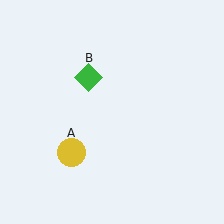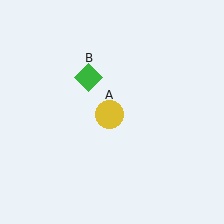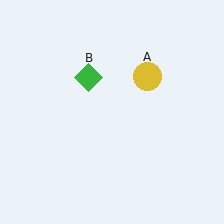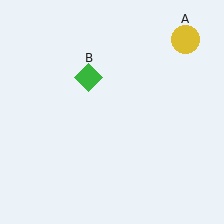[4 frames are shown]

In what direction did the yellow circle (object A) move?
The yellow circle (object A) moved up and to the right.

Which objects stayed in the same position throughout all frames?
Green diamond (object B) remained stationary.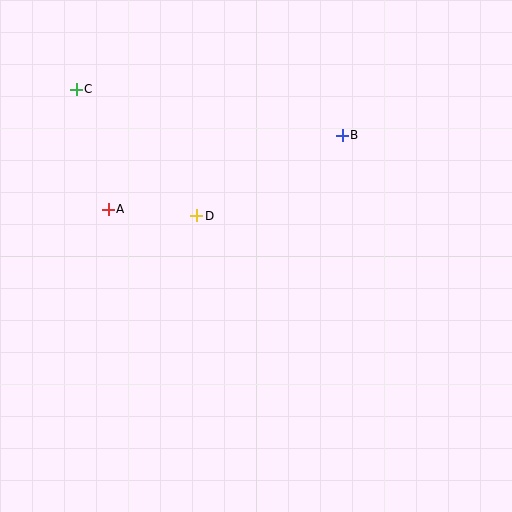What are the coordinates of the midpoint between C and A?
The midpoint between C and A is at (92, 149).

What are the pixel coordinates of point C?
Point C is at (76, 89).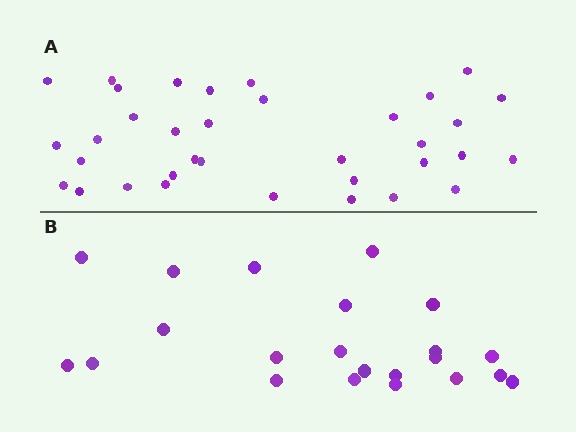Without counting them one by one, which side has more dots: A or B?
Region A (the top region) has more dots.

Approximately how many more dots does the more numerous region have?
Region A has approximately 15 more dots than region B.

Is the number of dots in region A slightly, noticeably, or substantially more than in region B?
Region A has substantially more. The ratio is roughly 1.6 to 1.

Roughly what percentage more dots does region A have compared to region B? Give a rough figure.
About 60% more.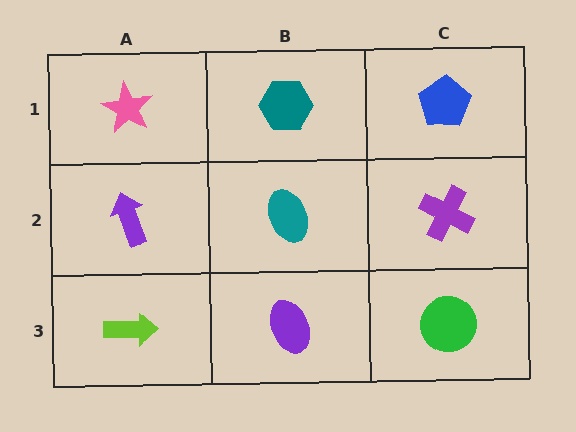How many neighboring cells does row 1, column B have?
3.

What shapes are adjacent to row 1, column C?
A purple cross (row 2, column C), a teal hexagon (row 1, column B).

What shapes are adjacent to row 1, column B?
A teal ellipse (row 2, column B), a pink star (row 1, column A), a blue pentagon (row 1, column C).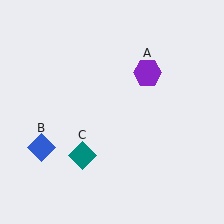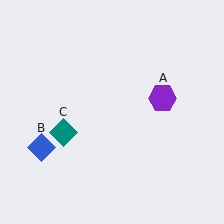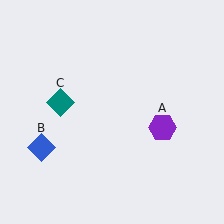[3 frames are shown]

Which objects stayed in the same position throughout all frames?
Blue diamond (object B) remained stationary.